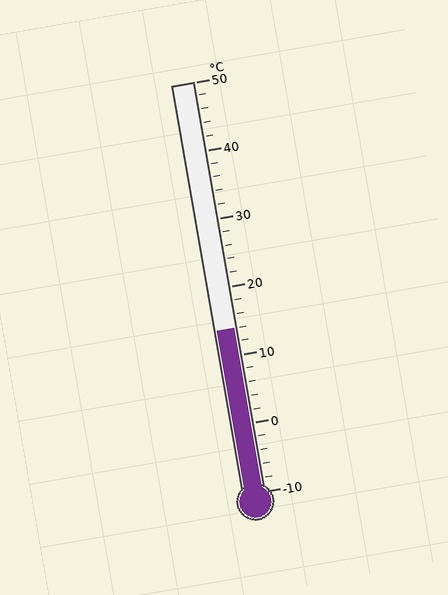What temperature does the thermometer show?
The thermometer shows approximately 14°C.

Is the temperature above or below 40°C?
The temperature is below 40°C.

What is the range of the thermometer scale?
The thermometer scale ranges from -10°C to 50°C.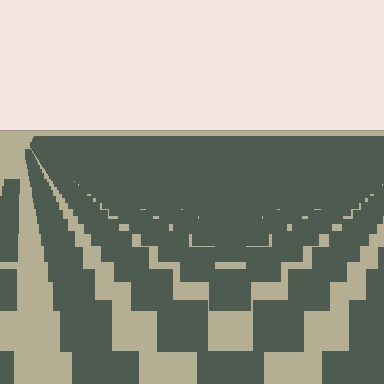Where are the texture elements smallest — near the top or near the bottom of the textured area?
Near the top.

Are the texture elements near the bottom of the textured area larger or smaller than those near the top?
Larger. Near the bottom, elements are closer to the viewer and appear at a bigger on-screen size.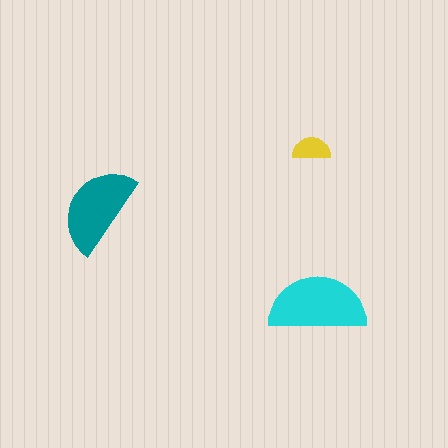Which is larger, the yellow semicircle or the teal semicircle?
The teal one.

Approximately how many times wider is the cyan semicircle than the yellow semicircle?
About 2.5 times wider.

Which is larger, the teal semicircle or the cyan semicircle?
The cyan one.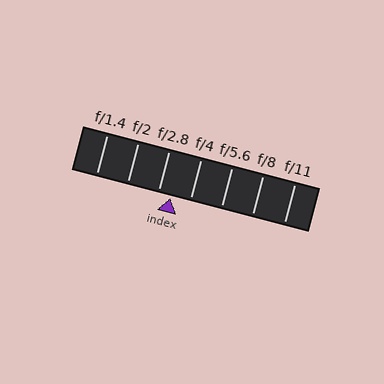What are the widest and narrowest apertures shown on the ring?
The widest aperture shown is f/1.4 and the narrowest is f/11.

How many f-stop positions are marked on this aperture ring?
There are 7 f-stop positions marked.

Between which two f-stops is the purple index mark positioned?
The index mark is between f/2.8 and f/4.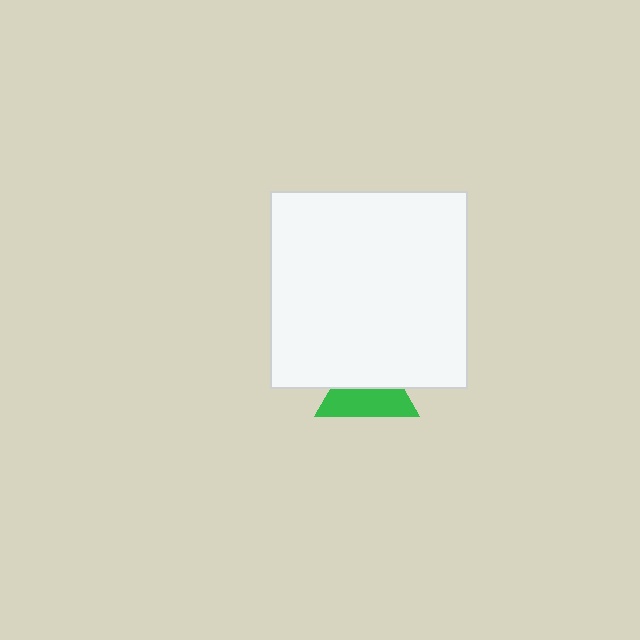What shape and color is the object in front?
The object in front is a white square.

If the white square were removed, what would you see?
You would see the complete green triangle.